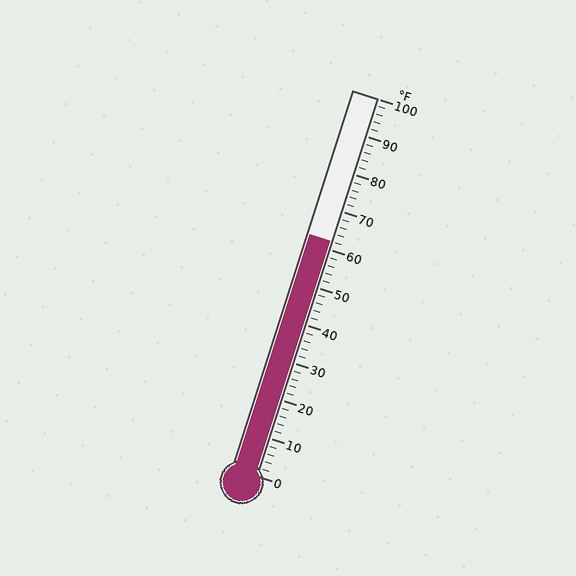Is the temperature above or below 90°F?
The temperature is below 90°F.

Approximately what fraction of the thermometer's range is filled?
The thermometer is filled to approximately 60% of its range.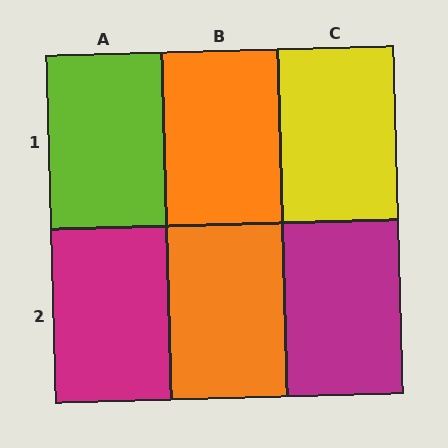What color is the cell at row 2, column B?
Orange.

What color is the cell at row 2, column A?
Magenta.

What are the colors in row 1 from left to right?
Lime, orange, yellow.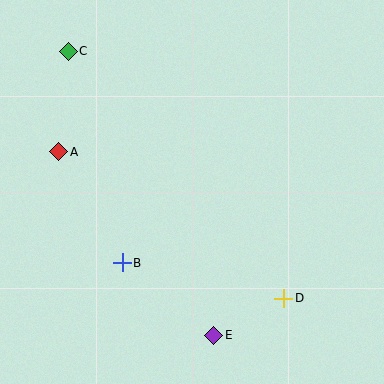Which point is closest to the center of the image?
Point B at (122, 263) is closest to the center.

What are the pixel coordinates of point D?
Point D is at (284, 298).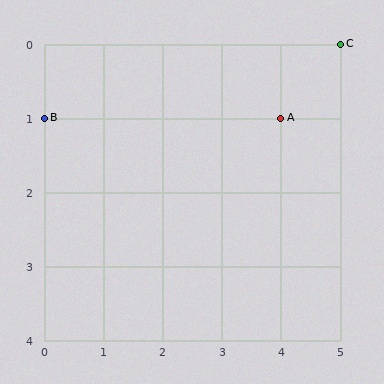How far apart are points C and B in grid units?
Points C and B are 5 columns and 1 row apart (about 5.1 grid units diagonally).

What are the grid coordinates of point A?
Point A is at grid coordinates (4, 1).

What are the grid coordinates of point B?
Point B is at grid coordinates (0, 1).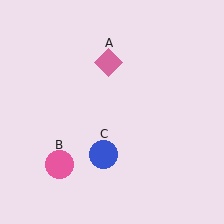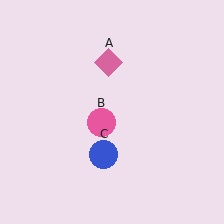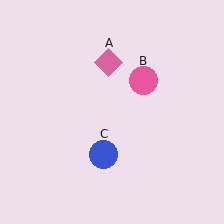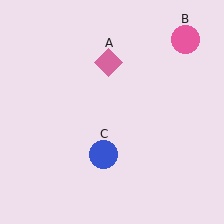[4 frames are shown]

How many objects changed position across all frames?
1 object changed position: pink circle (object B).